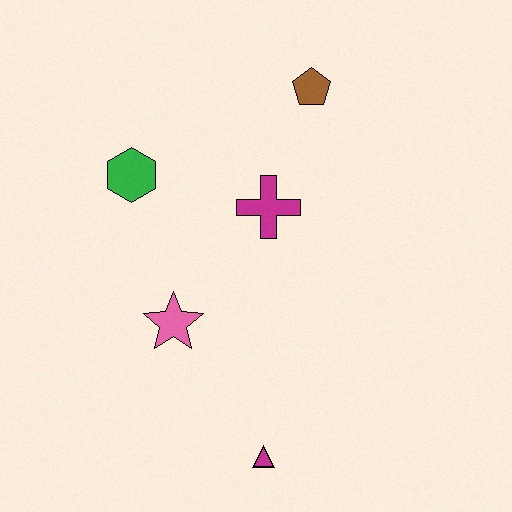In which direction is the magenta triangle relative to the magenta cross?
The magenta triangle is below the magenta cross.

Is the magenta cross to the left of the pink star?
No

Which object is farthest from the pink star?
The brown pentagon is farthest from the pink star.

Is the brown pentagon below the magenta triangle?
No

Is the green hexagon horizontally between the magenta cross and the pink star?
No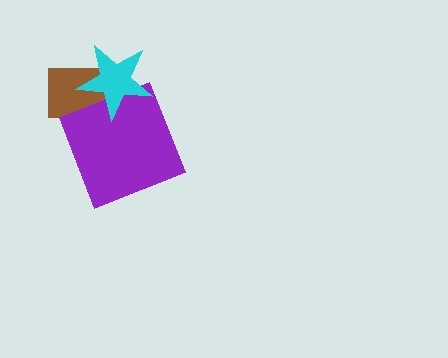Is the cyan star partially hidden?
No, no other shape covers it.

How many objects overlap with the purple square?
2 objects overlap with the purple square.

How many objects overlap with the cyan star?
2 objects overlap with the cyan star.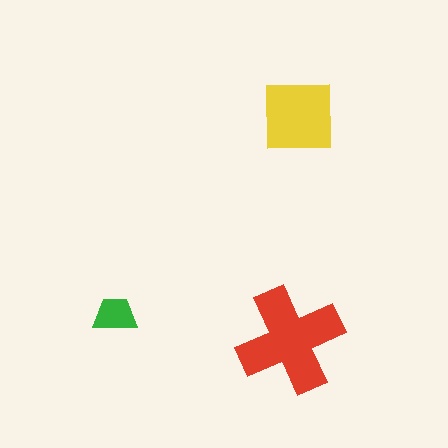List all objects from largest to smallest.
The red cross, the yellow square, the green trapezoid.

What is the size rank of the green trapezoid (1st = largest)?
3rd.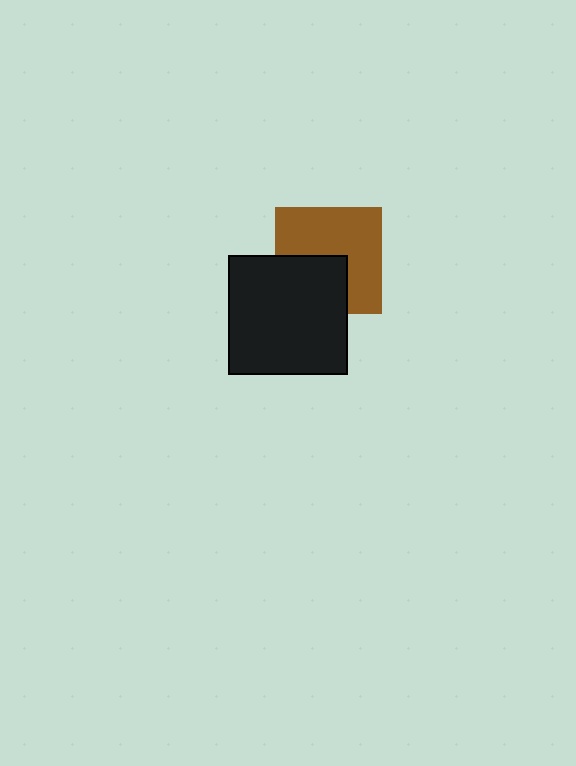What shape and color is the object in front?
The object in front is a black square.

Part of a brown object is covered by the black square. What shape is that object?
It is a square.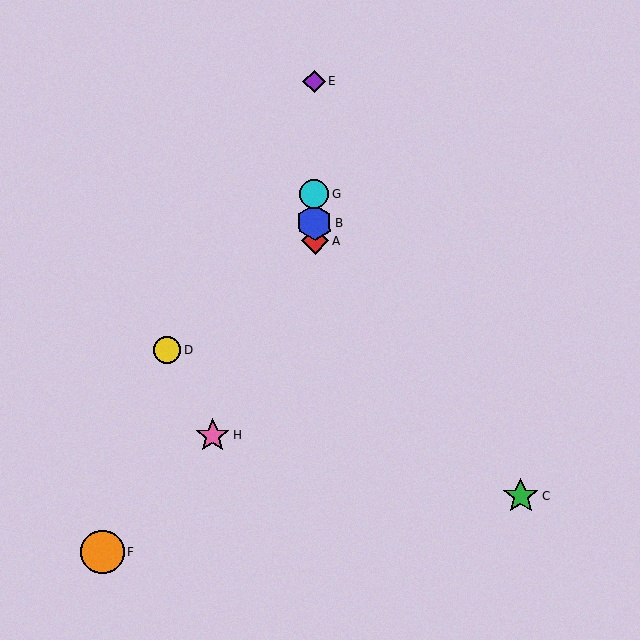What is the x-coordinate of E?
Object E is at x≈314.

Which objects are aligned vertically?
Objects A, B, E, G are aligned vertically.